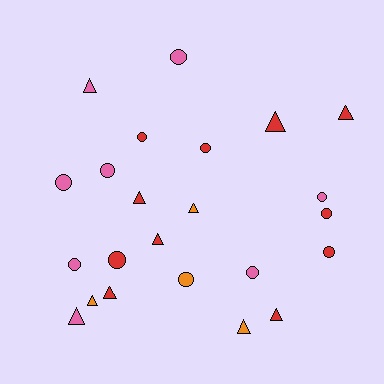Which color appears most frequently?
Red, with 11 objects.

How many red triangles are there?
There are 6 red triangles.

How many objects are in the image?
There are 23 objects.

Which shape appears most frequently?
Circle, with 12 objects.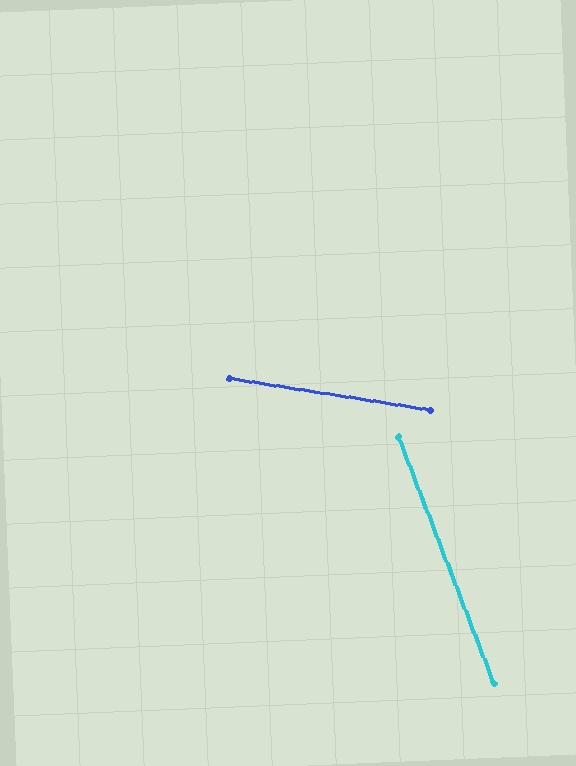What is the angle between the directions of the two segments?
Approximately 60 degrees.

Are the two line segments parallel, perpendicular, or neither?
Neither parallel nor perpendicular — they differ by about 60°.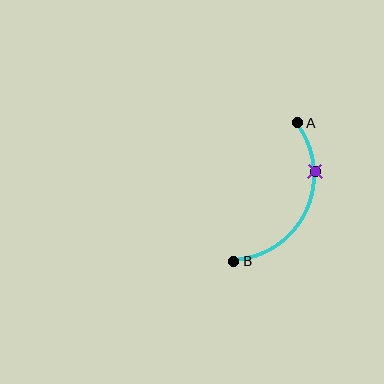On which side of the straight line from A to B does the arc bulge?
The arc bulges to the right of the straight line connecting A and B.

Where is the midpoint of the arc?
The arc midpoint is the point on the curve farthest from the straight line joining A and B. It sits to the right of that line.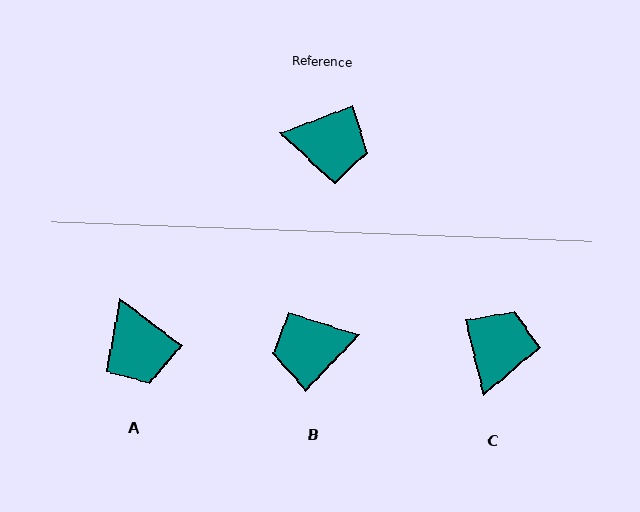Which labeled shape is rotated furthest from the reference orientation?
B, about 154 degrees away.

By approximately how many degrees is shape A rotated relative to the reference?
Approximately 57 degrees clockwise.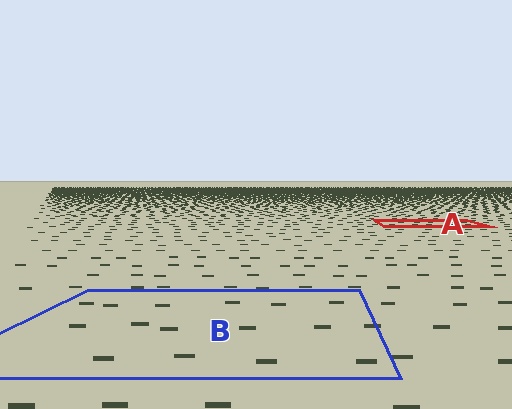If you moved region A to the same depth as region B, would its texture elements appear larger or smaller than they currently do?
They would appear larger. At a closer depth, the same texture elements are projected at a bigger on-screen size.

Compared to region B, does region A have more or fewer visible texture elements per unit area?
Region A has more texture elements per unit area — they are packed more densely because it is farther away.